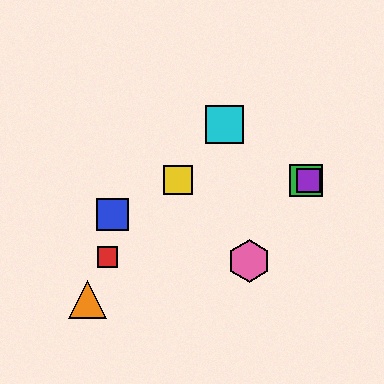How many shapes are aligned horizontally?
3 shapes (the green square, the yellow square, the purple square) are aligned horizontally.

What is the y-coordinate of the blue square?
The blue square is at y≈214.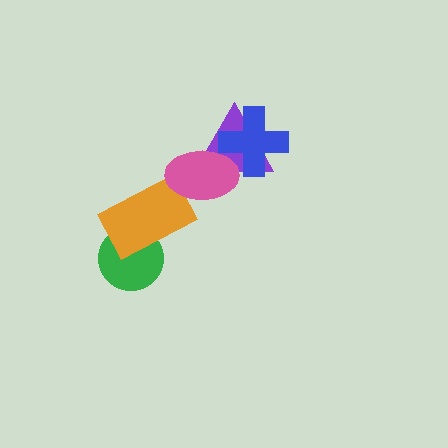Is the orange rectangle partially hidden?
Yes, it is partially covered by another shape.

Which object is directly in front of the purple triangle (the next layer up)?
The pink ellipse is directly in front of the purple triangle.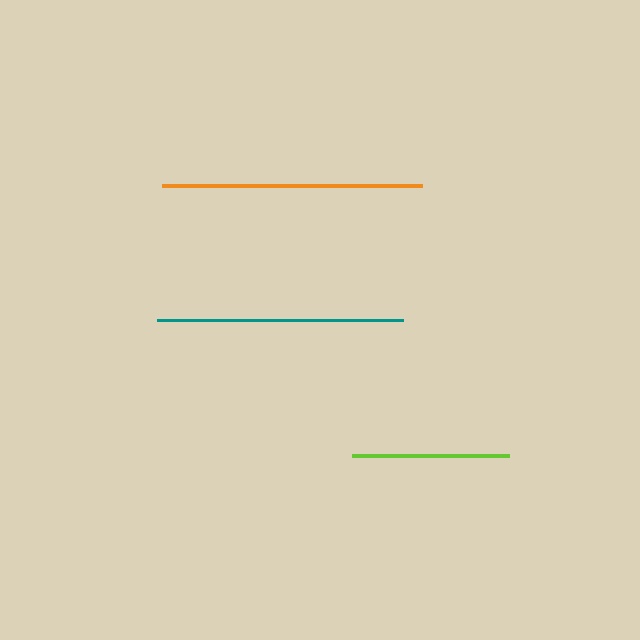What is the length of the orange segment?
The orange segment is approximately 260 pixels long.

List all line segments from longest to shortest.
From longest to shortest: orange, teal, lime.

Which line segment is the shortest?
The lime line is the shortest at approximately 157 pixels.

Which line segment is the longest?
The orange line is the longest at approximately 260 pixels.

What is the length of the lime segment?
The lime segment is approximately 157 pixels long.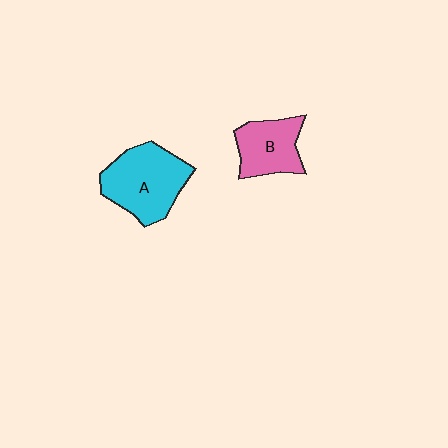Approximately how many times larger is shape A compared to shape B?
Approximately 1.5 times.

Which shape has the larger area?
Shape A (cyan).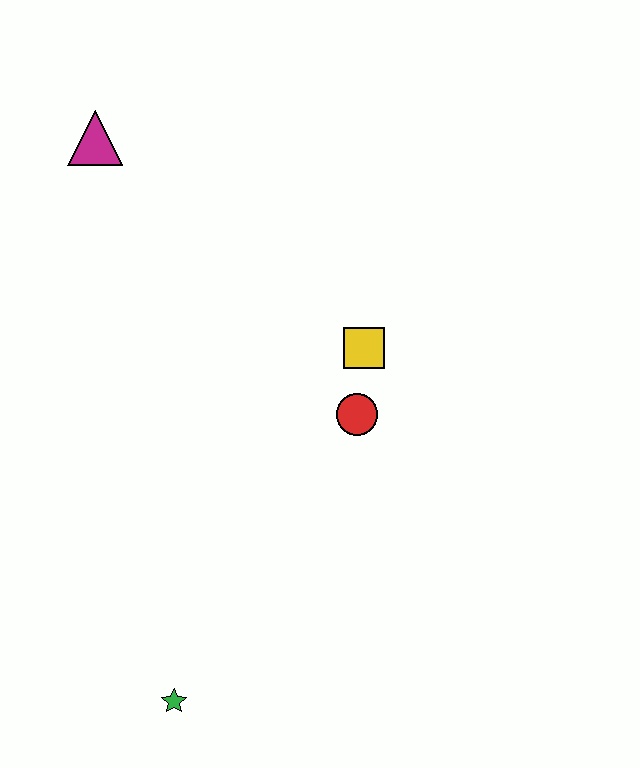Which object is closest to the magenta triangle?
The yellow square is closest to the magenta triangle.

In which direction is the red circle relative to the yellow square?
The red circle is below the yellow square.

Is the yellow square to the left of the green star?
No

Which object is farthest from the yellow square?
The green star is farthest from the yellow square.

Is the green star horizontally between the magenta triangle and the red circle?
Yes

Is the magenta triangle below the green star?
No